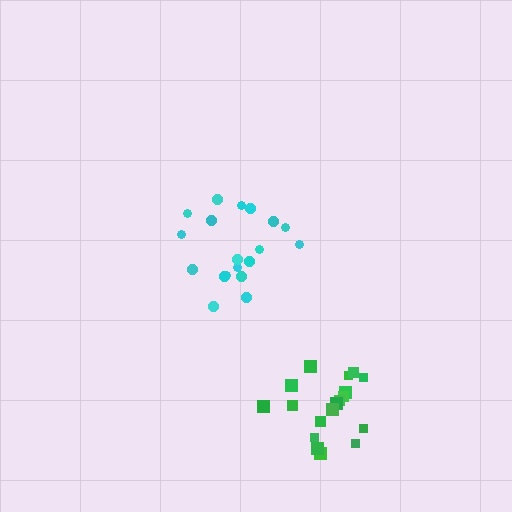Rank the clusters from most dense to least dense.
green, cyan.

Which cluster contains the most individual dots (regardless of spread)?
Cyan (19).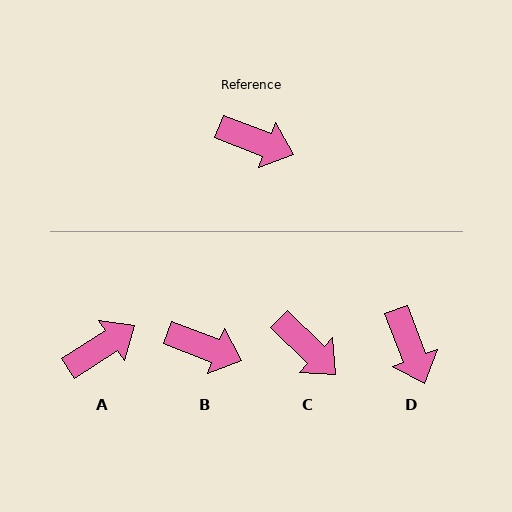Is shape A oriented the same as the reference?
No, it is off by about 53 degrees.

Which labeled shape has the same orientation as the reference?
B.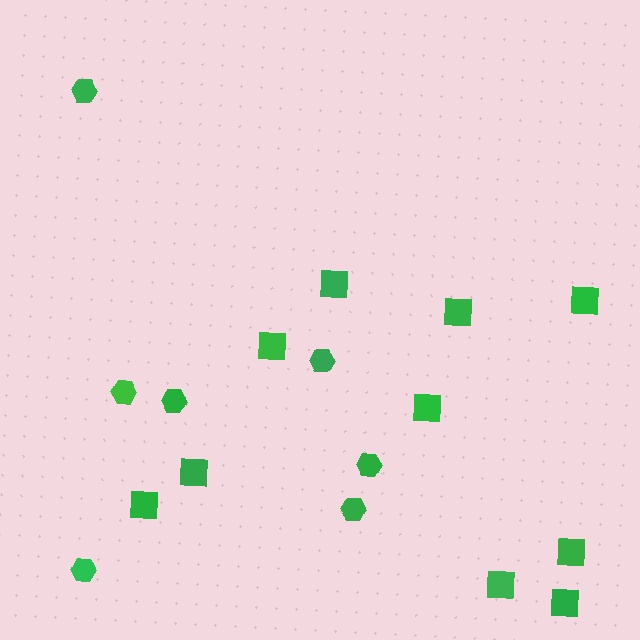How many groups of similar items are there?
There are 2 groups: one group of hexagons (7) and one group of squares (10).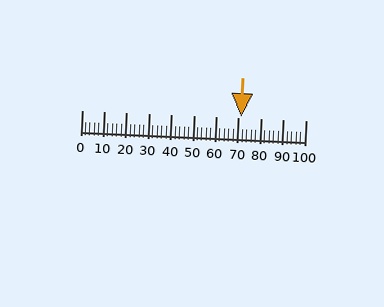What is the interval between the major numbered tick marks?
The major tick marks are spaced 10 units apart.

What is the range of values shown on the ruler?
The ruler shows values from 0 to 100.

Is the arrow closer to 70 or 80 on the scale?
The arrow is closer to 70.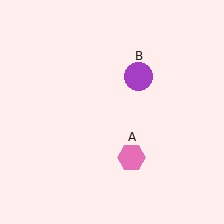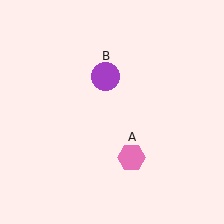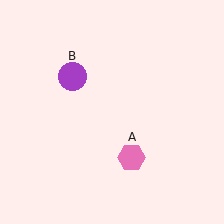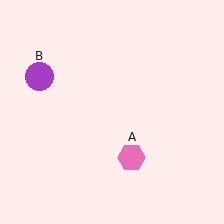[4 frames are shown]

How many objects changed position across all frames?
1 object changed position: purple circle (object B).